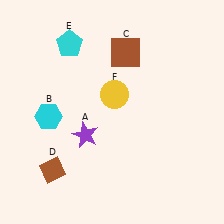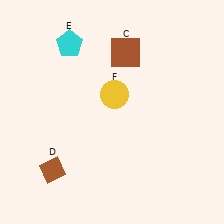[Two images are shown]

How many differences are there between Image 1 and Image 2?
There are 2 differences between the two images.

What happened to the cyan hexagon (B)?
The cyan hexagon (B) was removed in Image 2. It was in the bottom-left area of Image 1.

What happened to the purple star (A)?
The purple star (A) was removed in Image 2. It was in the bottom-left area of Image 1.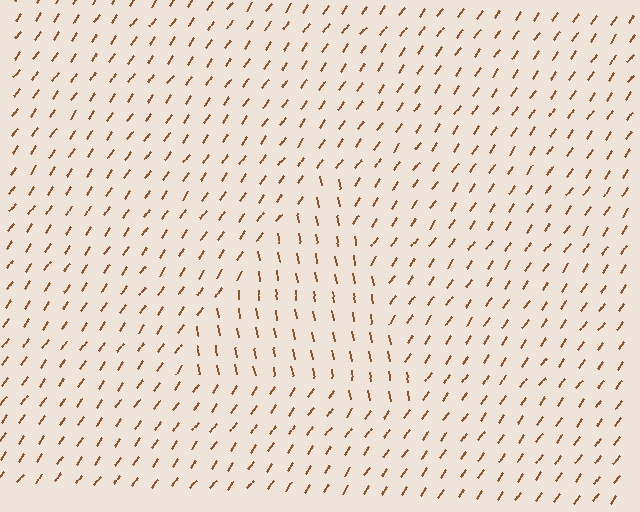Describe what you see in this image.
The image is filled with small brown line segments. A triangle region in the image has lines oriented differently from the surrounding lines, creating a visible texture boundary.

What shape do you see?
I see a triangle.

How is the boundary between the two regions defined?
The boundary is defined purely by a change in line orientation (approximately 45 degrees difference). All lines are the same color and thickness.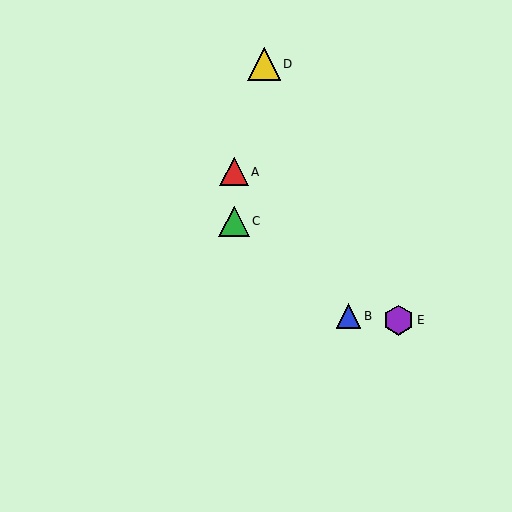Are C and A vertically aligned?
Yes, both are at x≈234.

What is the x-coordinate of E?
Object E is at x≈398.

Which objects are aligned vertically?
Objects A, C are aligned vertically.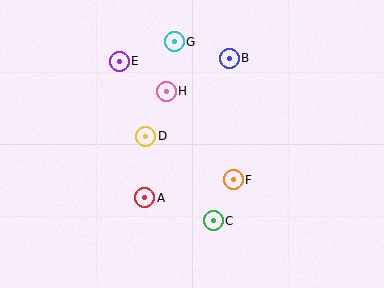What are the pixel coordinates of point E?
Point E is at (119, 61).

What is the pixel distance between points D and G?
The distance between D and G is 99 pixels.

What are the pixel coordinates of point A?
Point A is at (145, 198).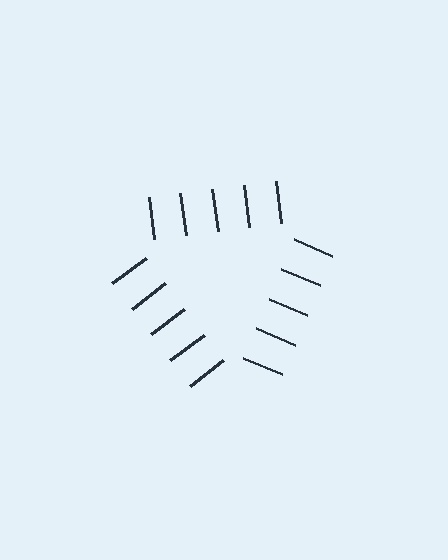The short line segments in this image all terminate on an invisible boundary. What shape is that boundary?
An illusory triangle — the line segments terminate on its edges but no continuous stroke is drawn.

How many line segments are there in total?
15 — 5 along each of the 3 edges.